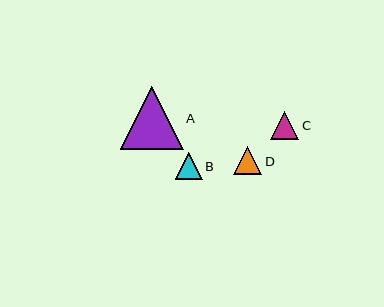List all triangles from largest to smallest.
From largest to smallest: A, D, C, B.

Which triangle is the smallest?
Triangle B is the smallest with a size of approximately 26 pixels.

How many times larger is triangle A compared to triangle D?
Triangle A is approximately 2.2 times the size of triangle D.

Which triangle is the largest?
Triangle A is the largest with a size of approximately 63 pixels.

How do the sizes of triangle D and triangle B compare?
Triangle D and triangle B are approximately the same size.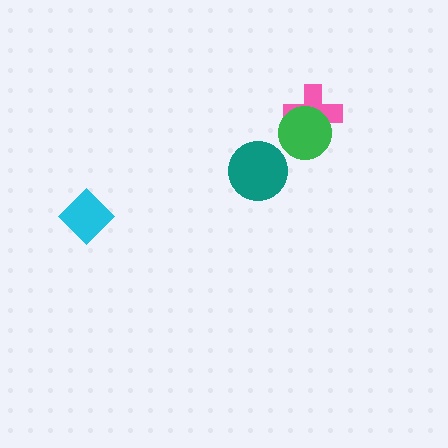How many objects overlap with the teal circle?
0 objects overlap with the teal circle.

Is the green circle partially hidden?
No, no other shape covers it.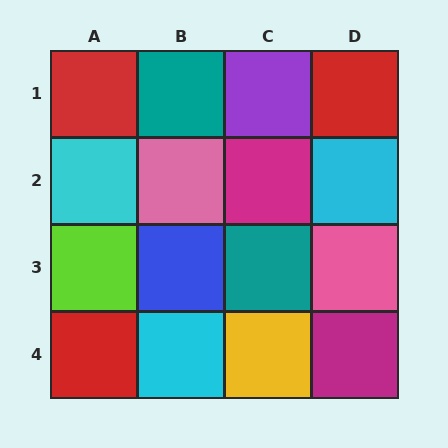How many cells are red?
3 cells are red.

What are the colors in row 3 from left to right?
Lime, blue, teal, pink.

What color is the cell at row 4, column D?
Magenta.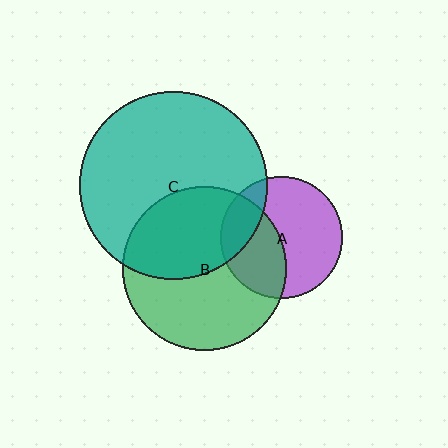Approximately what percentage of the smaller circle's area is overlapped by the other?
Approximately 45%.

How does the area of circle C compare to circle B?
Approximately 1.3 times.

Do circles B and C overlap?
Yes.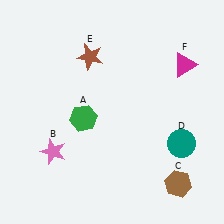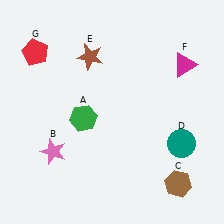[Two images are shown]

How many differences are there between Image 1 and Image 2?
There is 1 difference between the two images.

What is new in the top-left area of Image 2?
A red pentagon (G) was added in the top-left area of Image 2.